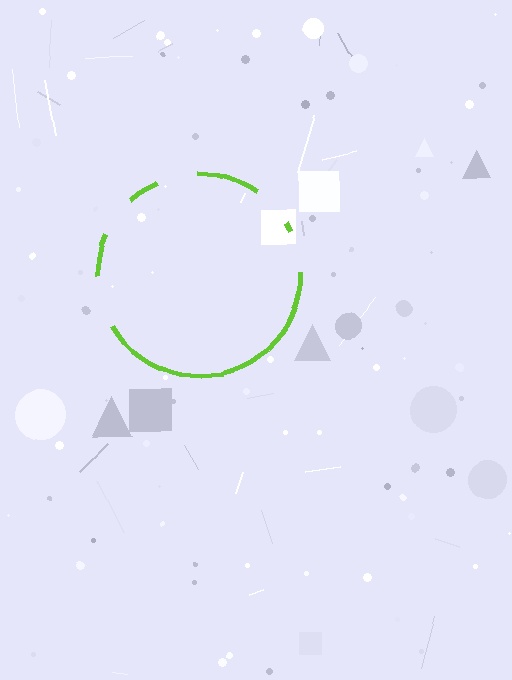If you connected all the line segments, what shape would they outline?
They would outline a circle.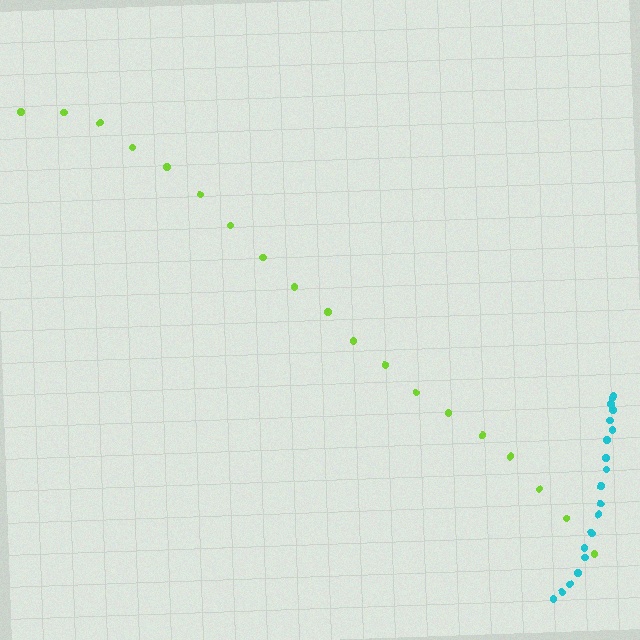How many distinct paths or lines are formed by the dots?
There are 2 distinct paths.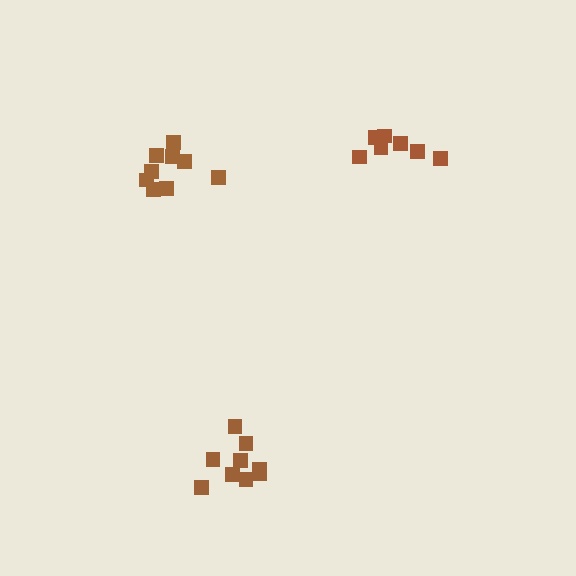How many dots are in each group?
Group 1: 9 dots, Group 2: 9 dots, Group 3: 7 dots (25 total).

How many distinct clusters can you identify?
There are 3 distinct clusters.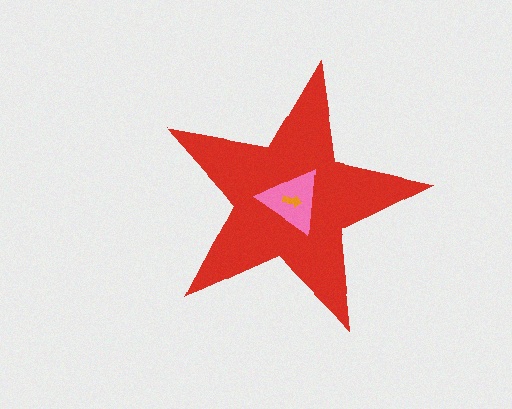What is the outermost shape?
The red star.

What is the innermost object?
The orange arrow.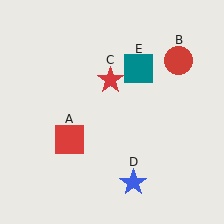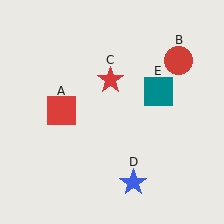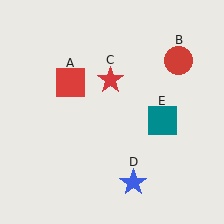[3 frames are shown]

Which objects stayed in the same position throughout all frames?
Red circle (object B) and red star (object C) and blue star (object D) remained stationary.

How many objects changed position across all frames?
2 objects changed position: red square (object A), teal square (object E).